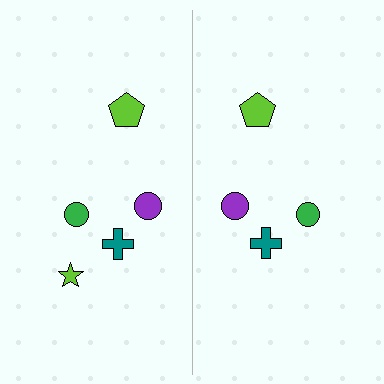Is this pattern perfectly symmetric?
No, the pattern is not perfectly symmetric. A lime star is missing from the right side.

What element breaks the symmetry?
A lime star is missing from the right side.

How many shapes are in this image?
There are 9 shapes in this image.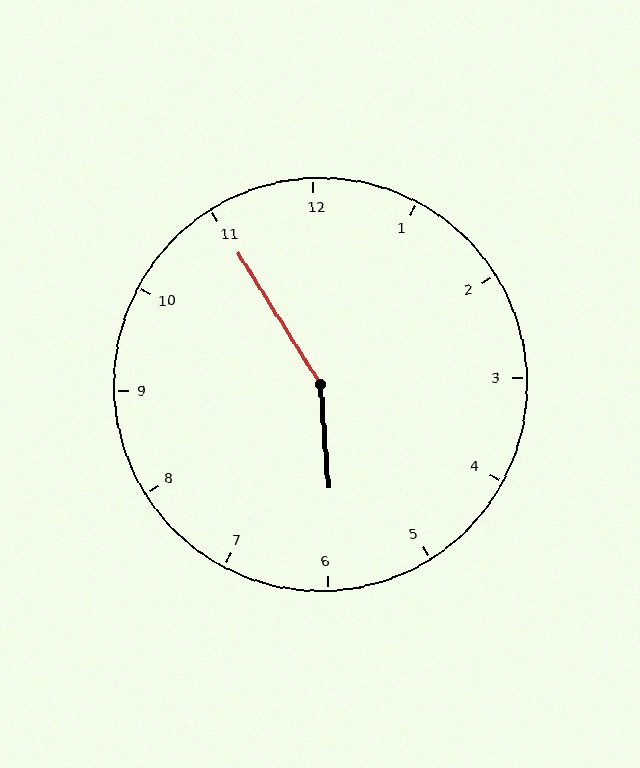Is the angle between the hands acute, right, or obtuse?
It is obtuse.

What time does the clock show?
5:55.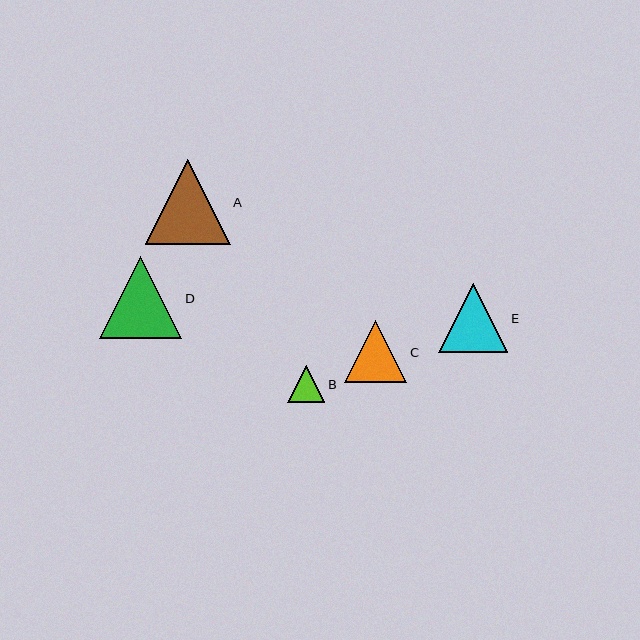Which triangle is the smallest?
Triangle B is the smallest with a size of approximately 37 pixels.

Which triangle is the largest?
Triangle A is the largest with a size of approximately 85 pixels.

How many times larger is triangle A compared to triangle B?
Triangle A is approximately 2.3 times the size of triangle B.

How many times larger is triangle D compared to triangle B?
Triangle D is approximately 2.2 times the size of triangle B.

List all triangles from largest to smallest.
From largest to smallest: A, D, E, C, B.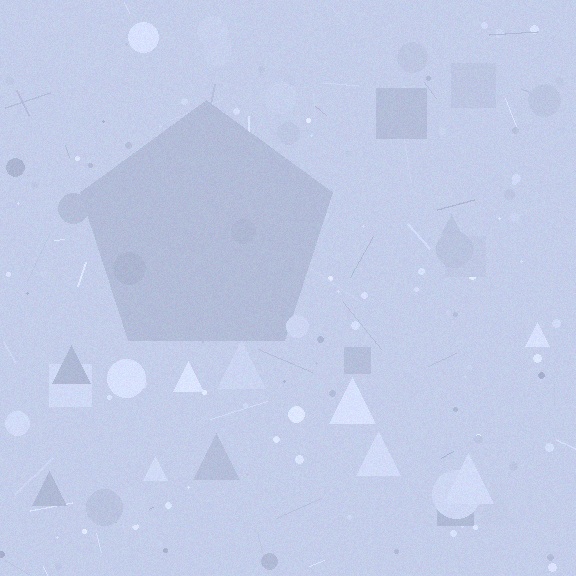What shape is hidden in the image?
A pentagon is hidden in the image.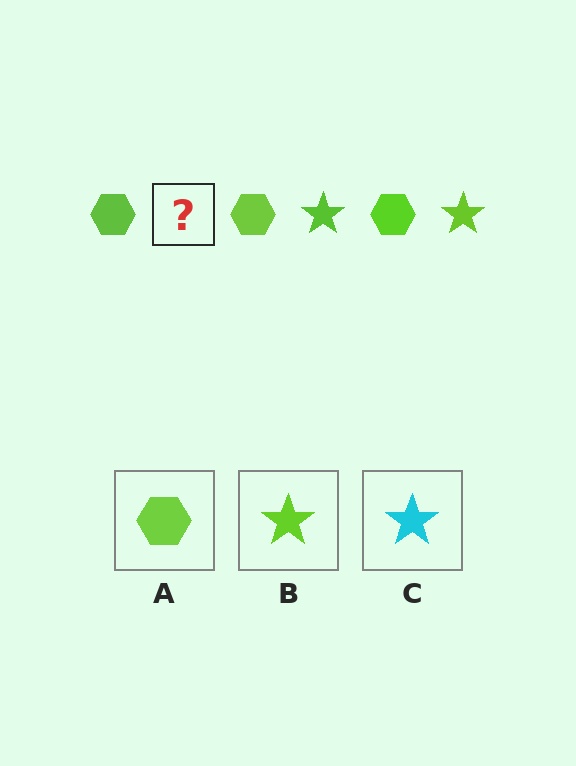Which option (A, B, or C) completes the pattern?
B.